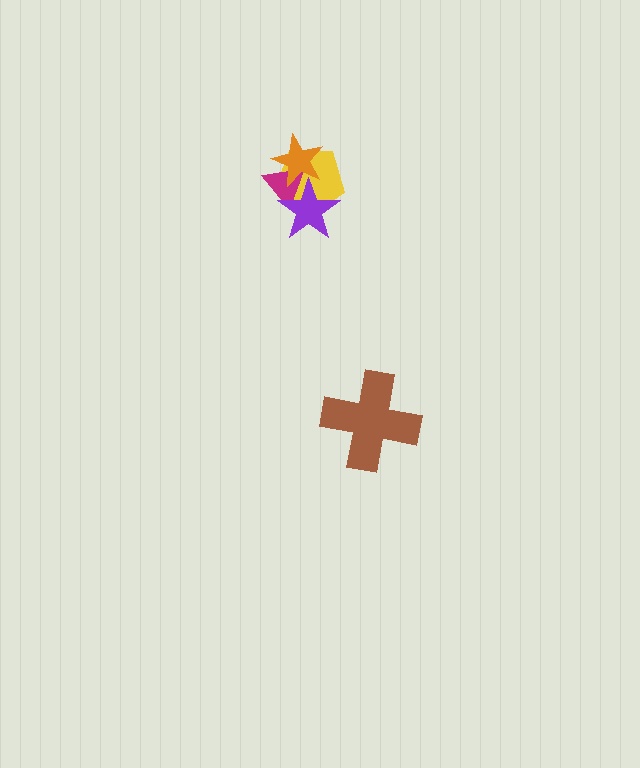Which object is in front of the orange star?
The purple star is in front of the orange star.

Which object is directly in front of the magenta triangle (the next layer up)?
The orange star is directly in front of the magenta triangle.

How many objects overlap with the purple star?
3 objects overlap with the purple star.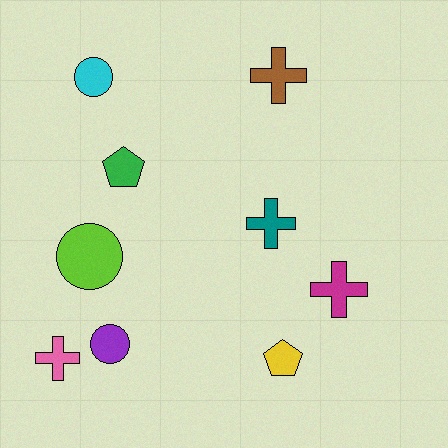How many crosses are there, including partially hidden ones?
There are 4 crosses.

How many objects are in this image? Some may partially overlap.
There are 9 objects.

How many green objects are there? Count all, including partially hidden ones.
There is 1 green object.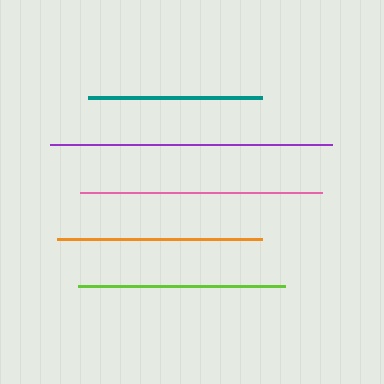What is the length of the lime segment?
The lime segment is approximately 207 pixels long.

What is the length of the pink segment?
The pink segment is approximately 242 pixels long.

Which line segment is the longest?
The purple line is the longest at approximately 282 pixels.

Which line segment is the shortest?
The teal line is the shortest at approximately 174 pixels.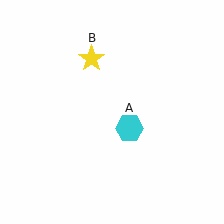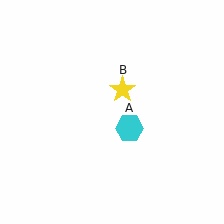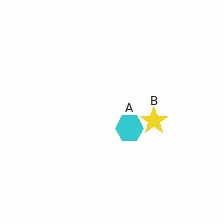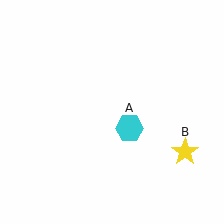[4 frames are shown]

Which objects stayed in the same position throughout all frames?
Cyan hexagon (object A) remained stationary.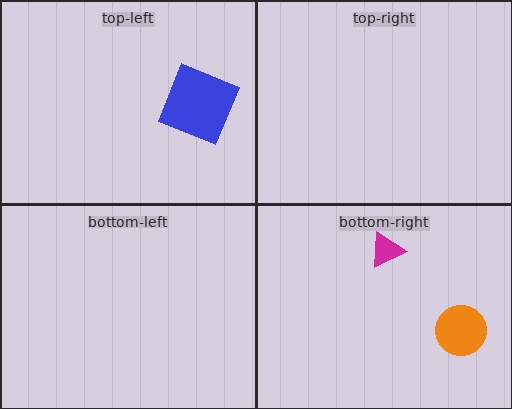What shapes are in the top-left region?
The blue square.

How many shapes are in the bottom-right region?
2.